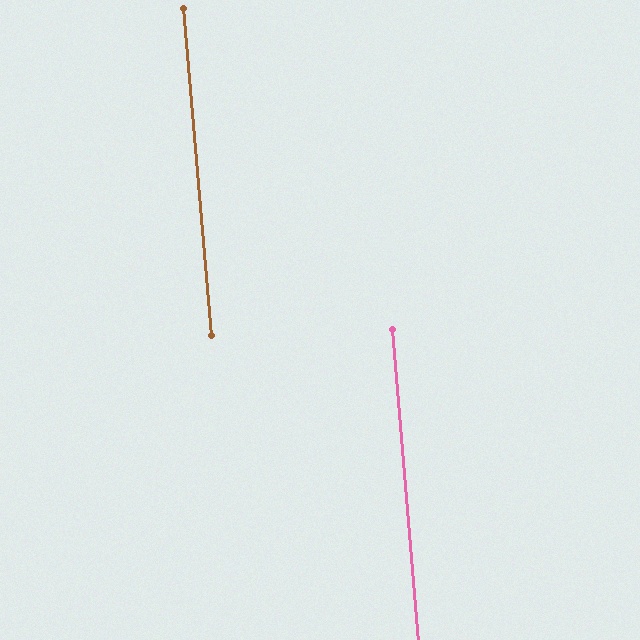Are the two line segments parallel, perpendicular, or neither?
Parallel — their directions differ by only 0.1°.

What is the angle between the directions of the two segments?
Approximately 0 degrees.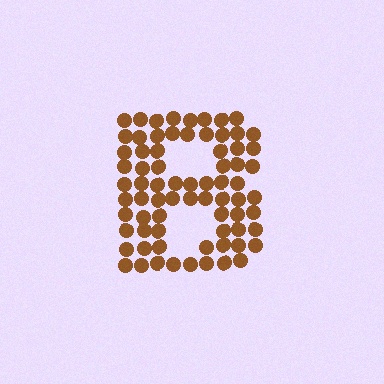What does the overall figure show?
The overall figure shows the letter B.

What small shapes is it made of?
It is made of small circles.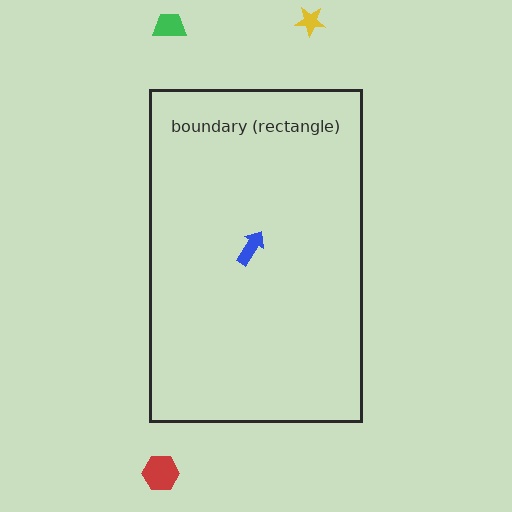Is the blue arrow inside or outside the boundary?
Inside.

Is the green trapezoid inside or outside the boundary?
Outside.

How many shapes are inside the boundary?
1 inside, 3 outside.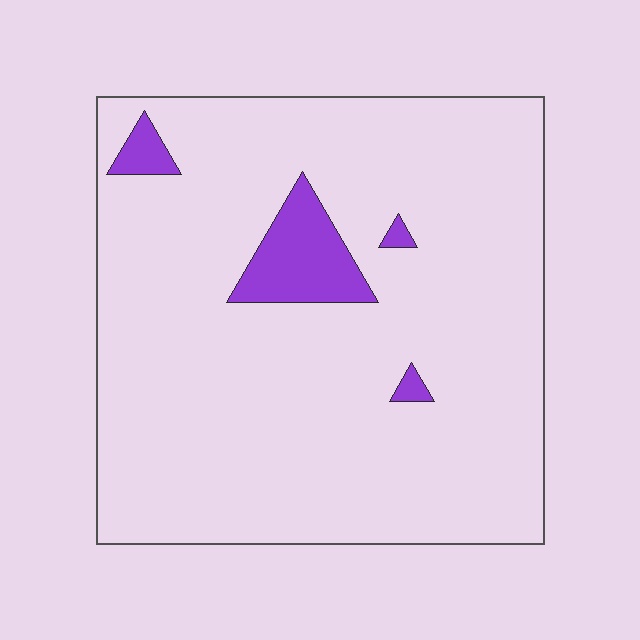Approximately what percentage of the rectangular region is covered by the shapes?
Approximately 5%.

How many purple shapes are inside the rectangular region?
4.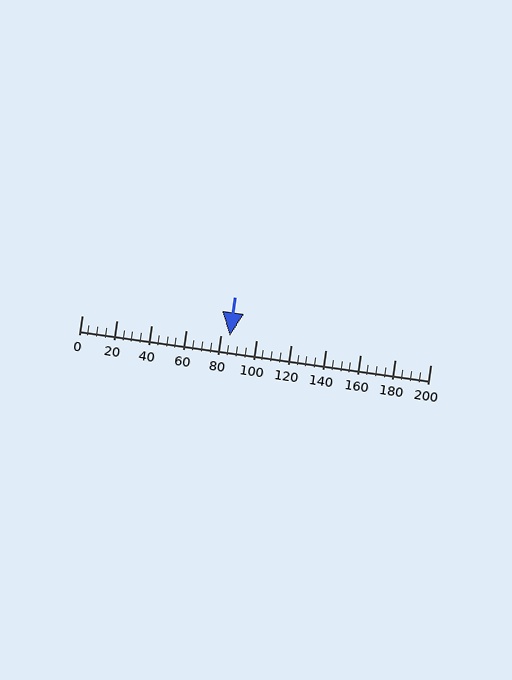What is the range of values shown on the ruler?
The ruler shows values from 0 to 200.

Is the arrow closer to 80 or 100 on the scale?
The arrow is closer to 80.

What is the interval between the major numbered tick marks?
The major tick marks are spaced 20 units apart.